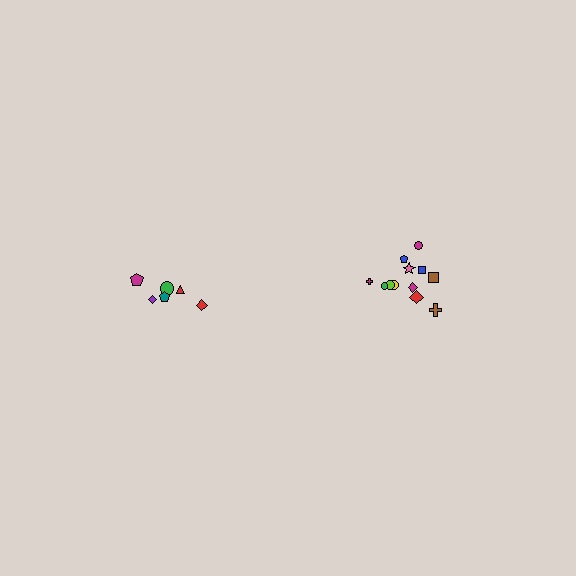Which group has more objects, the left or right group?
The right group.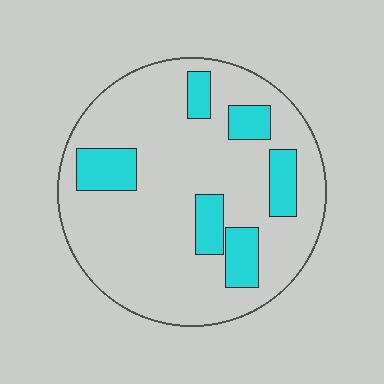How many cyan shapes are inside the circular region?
6.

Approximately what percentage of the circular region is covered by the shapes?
Approximately 20%.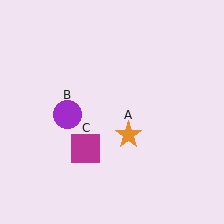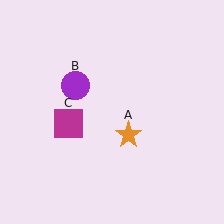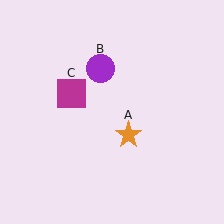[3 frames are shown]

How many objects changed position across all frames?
2 objects changed position: purple circle (object B), magenta square (object C).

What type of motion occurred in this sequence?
The purple circle (object B), magenta square (object C) rotated clockwise around the center of the scene.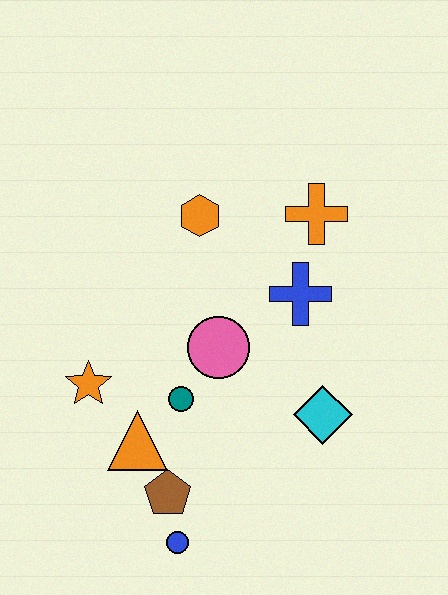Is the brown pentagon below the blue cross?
Yes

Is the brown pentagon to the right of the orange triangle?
Yes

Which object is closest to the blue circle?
The brown pentagon is closest to the blue circle.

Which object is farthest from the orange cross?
The blue circle is farthest from the orange cross.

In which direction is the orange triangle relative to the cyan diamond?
The orange triangle is to the left of the cyan diamond.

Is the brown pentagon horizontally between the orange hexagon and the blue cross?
No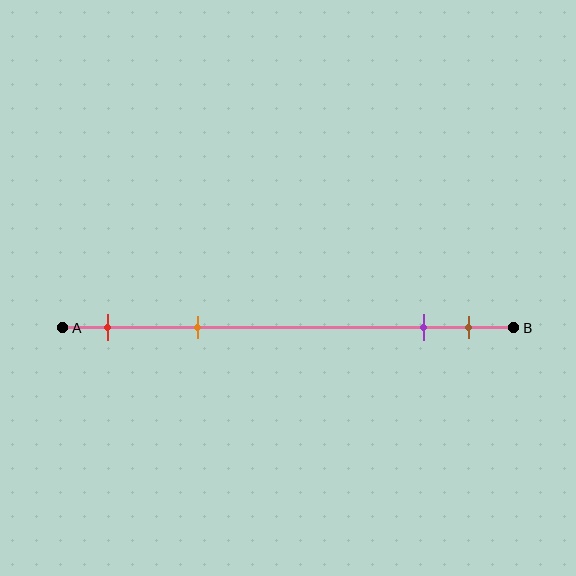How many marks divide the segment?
There are 4 marks dividing the segment.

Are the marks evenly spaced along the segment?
No, the marks are not evenly spaced.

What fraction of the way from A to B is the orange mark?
The orange mark is approximately 30% (0.3) of the way from A to B.